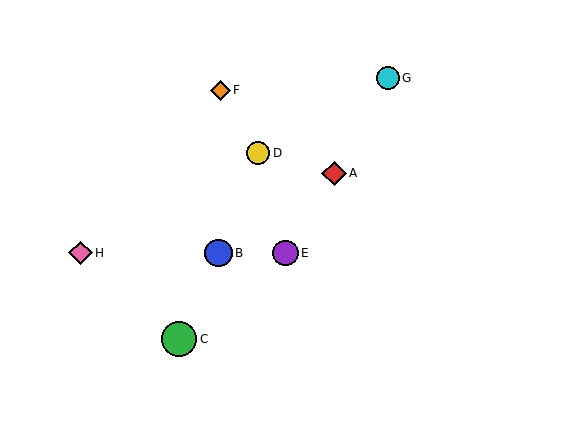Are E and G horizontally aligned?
No, E is at y≈253 and G is at y≈78.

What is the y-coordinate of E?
Object E is at y≈253.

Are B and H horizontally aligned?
Yes, both are at y≈253.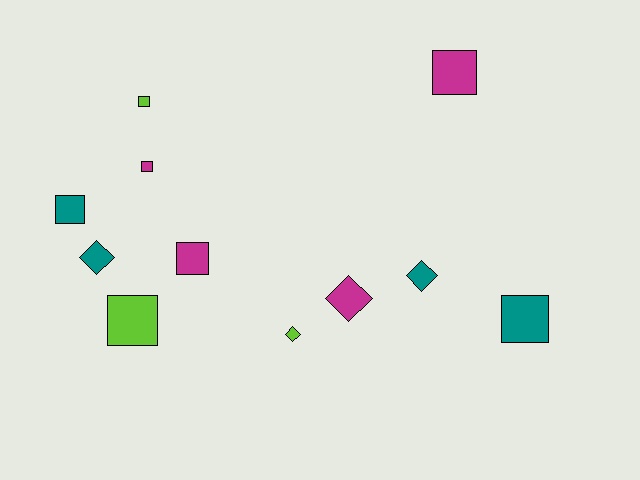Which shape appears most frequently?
Square, with 7 objects.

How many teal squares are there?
There are 2 teal squares.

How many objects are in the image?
There are 11 objects.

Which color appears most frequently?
Magenta, with 4 objects.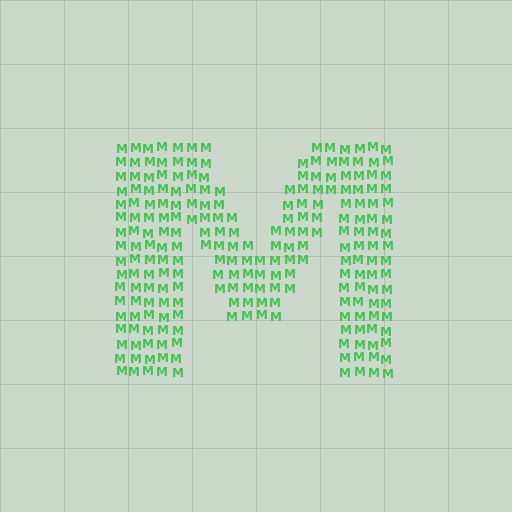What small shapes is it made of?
It is made of small letter M's.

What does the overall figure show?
The overall figure shows the letter M.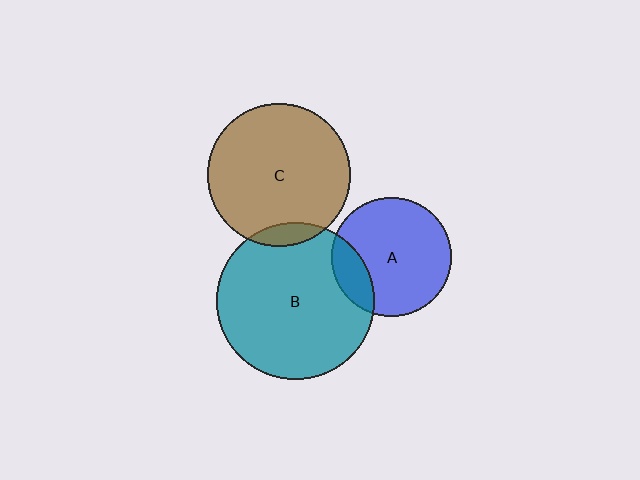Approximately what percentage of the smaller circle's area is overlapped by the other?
Approximately 10%.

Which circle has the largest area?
Circle B (teal).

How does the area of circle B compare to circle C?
Approximately 1.2 times.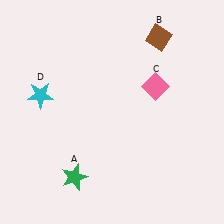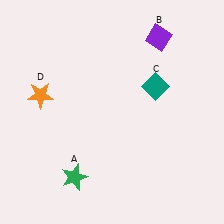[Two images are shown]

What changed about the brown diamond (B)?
In Image 1, B is brown. In Image 2, it changed to purple.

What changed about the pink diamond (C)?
In Image 1, C is pink. In Image 2, it changed to teal.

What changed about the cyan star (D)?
In Image 1, D is cyan. In Image 2, it changed to orange.